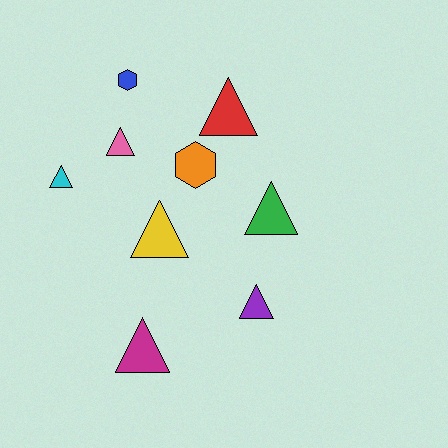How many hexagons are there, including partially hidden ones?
There are 2 hexagons.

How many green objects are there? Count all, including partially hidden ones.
There is 1 green object.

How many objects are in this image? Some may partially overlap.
There are 9 objects.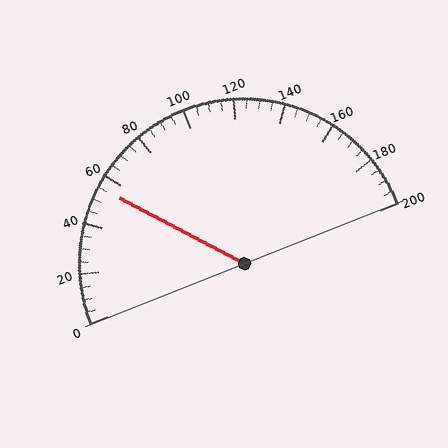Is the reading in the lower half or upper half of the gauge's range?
The reading is in the lower half of the range (0 to 200).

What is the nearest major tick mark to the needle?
The nearest major tick mark is 60.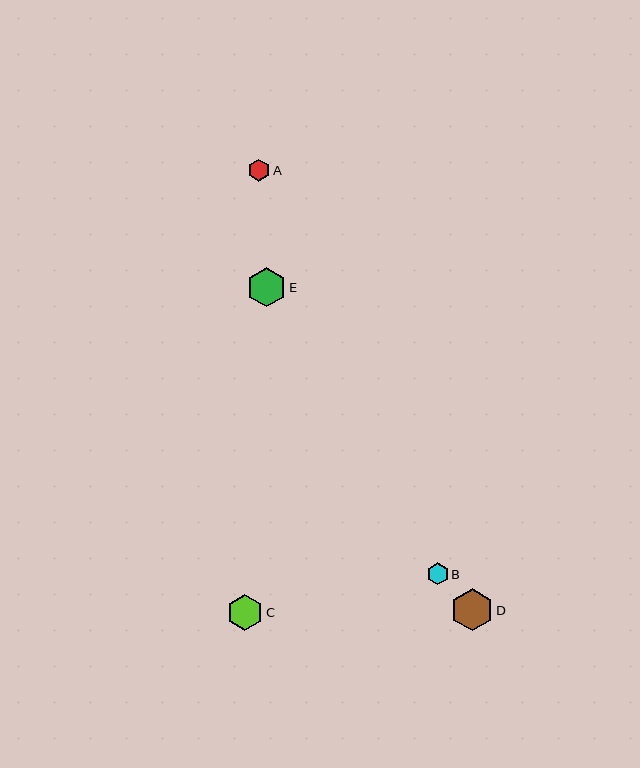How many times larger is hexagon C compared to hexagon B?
Hexagon C is approximately 1.6 times the size of hexagon B.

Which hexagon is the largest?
Hexagon D is the largest with a size of approximately 42 pixels.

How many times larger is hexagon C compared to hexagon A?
Hexagon C is approximately 1.6 times the size of hexagon A.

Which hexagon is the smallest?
Hexagon B is the smallest with a size of approximately 22 pixels.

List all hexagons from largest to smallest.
From largest to smallest: D, E, C, A, B.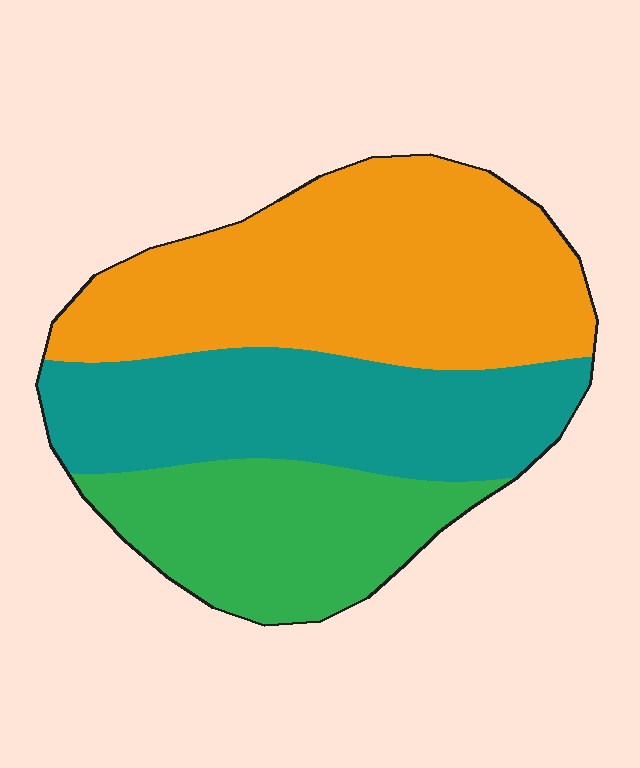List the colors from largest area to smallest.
From largest to smallest: orange, teal, green.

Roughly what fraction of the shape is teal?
Teal covers 32% of the shape.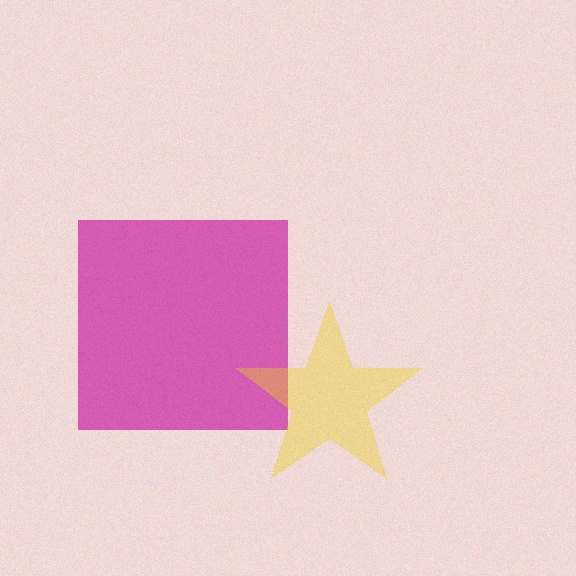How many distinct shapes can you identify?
There are 2 distinct shapes: a magenta square, a yellow star.